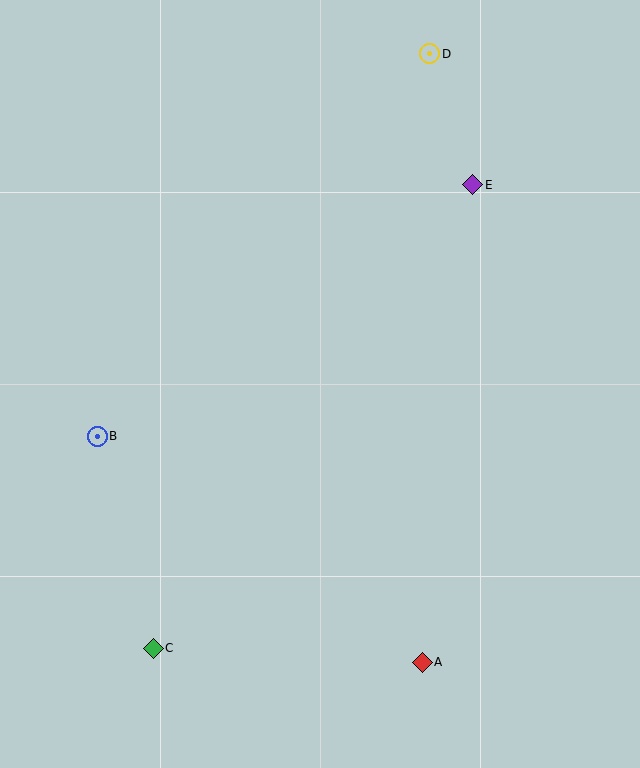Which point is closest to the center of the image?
Point B at (97, 436) is closest to the center.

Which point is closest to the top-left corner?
Point D is closest to the top-left corner.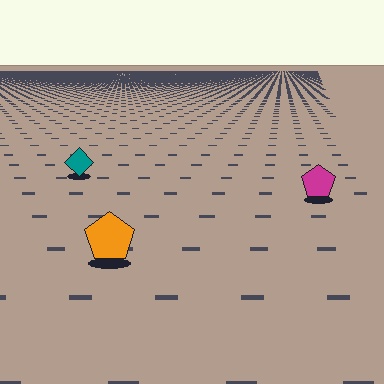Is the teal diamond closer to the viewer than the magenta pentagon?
No. The magenta pentagon is closer — you can tell from the texture gradient: the ground texture is coarser near it.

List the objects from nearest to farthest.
From nearest to farthest: the orange pentagon, the magenta pentagon, the teal diamond.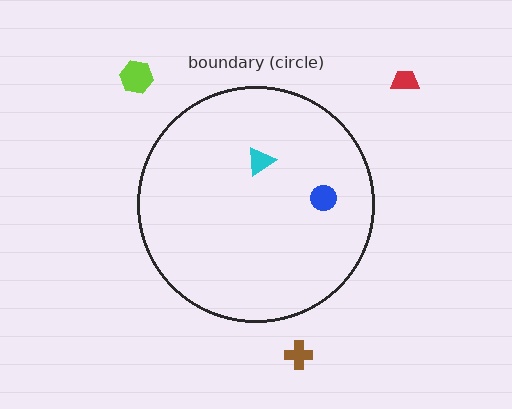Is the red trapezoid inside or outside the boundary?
Outside.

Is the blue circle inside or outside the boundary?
Inside.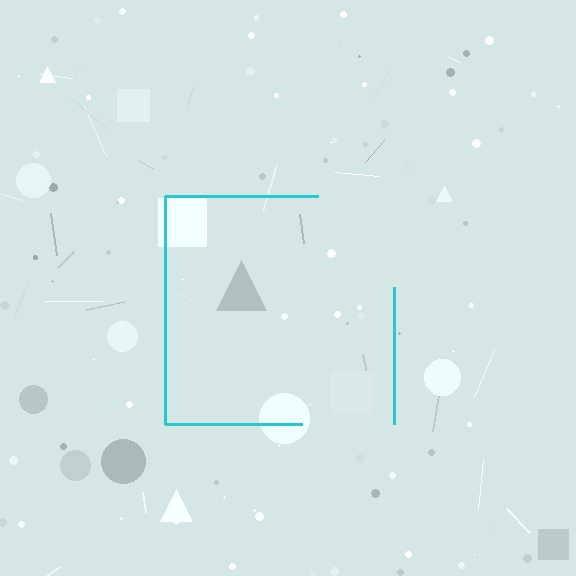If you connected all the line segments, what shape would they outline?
They would outline a square.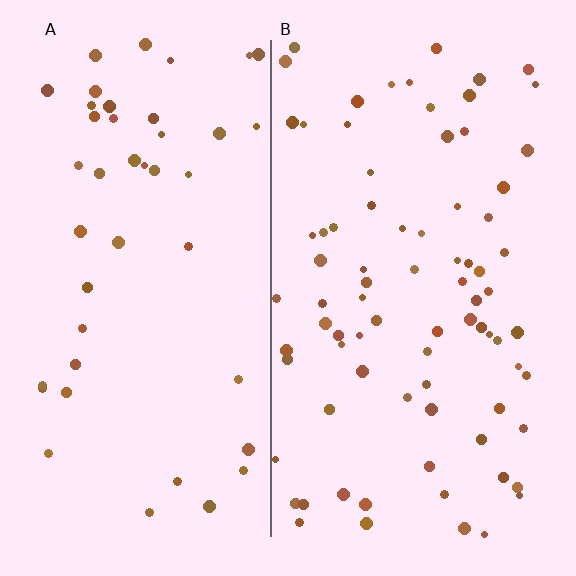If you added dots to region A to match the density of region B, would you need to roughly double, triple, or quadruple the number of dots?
Approximately double.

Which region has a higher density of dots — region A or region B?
B (the right).